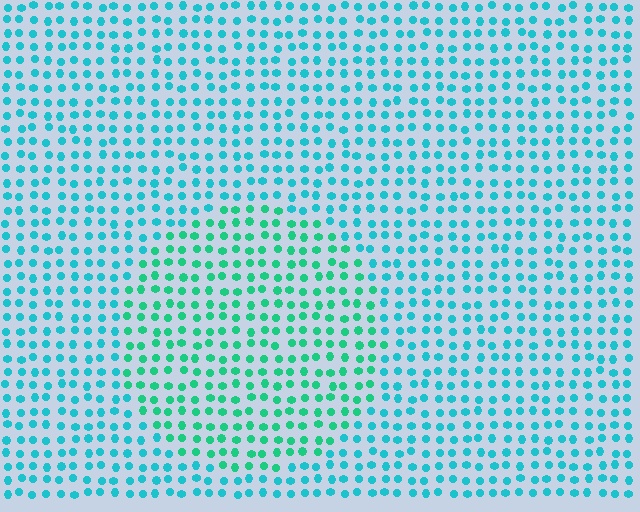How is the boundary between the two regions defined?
The boundary is defined purely by a slight shift in hue (about 29 degrees). Spacing, size, and orientation are identical on both sides.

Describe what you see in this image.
The image is filled with small cyan elements in a uniform arrangement. A circle-shaped region is visible where the elements are tinted to a slightly different hue, forming a subtle color boundary.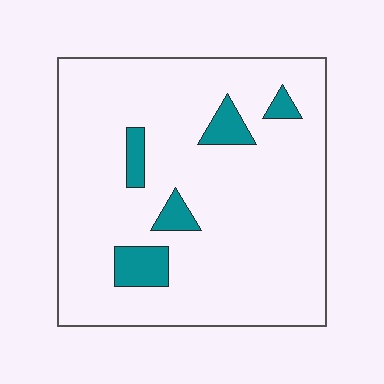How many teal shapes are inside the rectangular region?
5.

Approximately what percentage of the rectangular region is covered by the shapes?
Approximately 10%.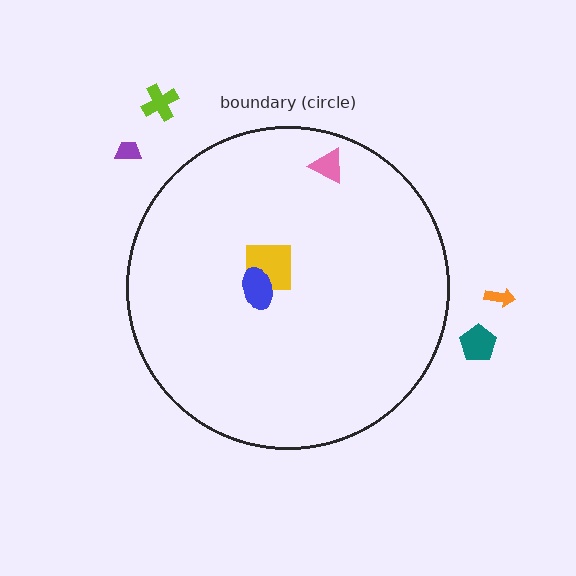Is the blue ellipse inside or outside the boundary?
Inside.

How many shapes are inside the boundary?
3 inside, 4 outside.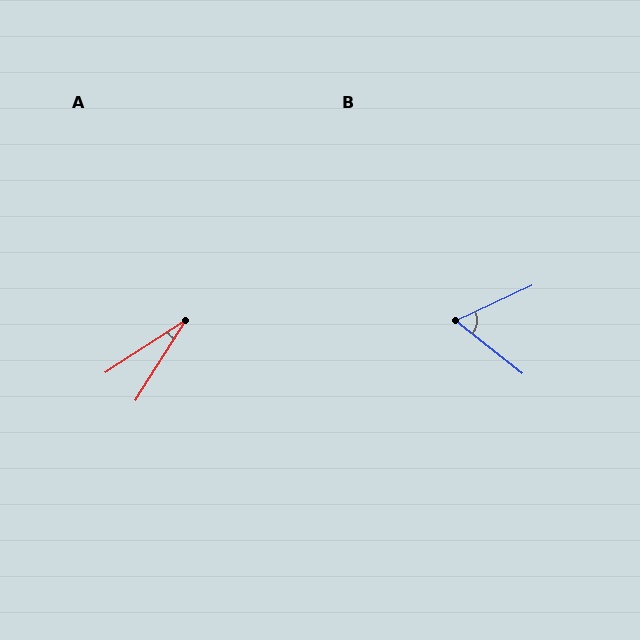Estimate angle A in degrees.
Approximately 25 degrees.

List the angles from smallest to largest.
A (25°), B (63°).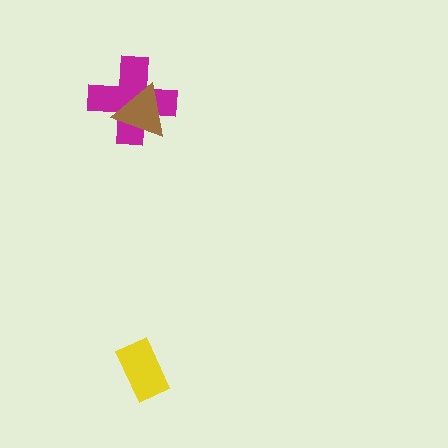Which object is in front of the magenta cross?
The brown triangle is in front of the magenta cross.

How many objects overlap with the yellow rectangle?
0 objects overlap with the yellow rectangle.